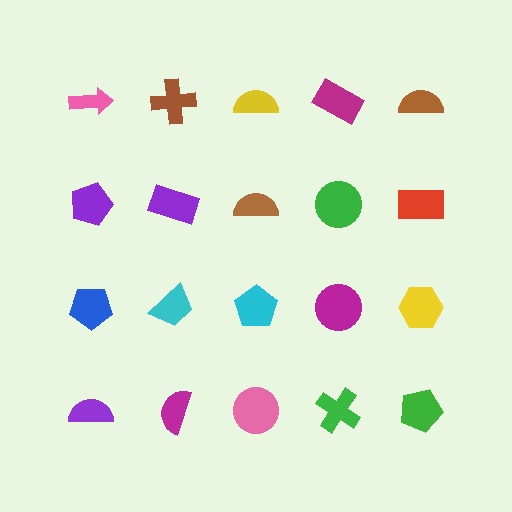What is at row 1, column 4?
A magenta rectangle.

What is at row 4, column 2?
A magenta semicircle.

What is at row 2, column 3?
A brown semicircle.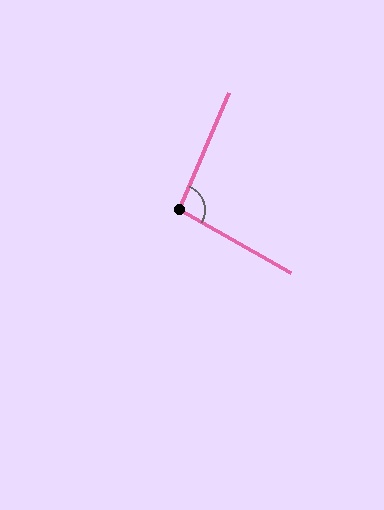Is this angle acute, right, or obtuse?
It is obtuse.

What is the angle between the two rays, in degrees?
Approximately 97 degrees.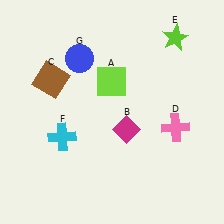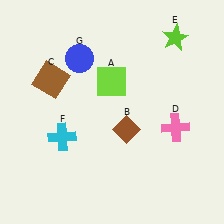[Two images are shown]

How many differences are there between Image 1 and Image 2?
There is 1 difference between the two images.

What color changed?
The diamond (B) changed from magenta in Image 1 to brown in Image 2.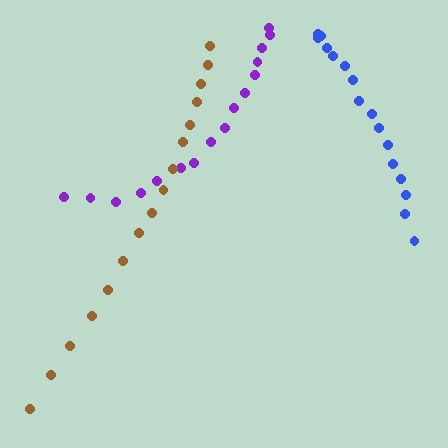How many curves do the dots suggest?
There are 3 distinct paths.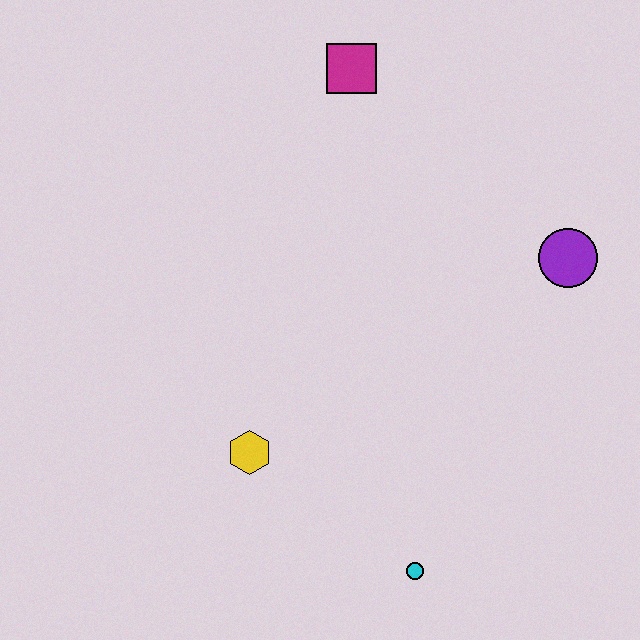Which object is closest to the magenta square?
The purple circle is closest to the magenta square.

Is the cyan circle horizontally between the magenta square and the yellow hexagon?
No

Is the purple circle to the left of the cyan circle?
No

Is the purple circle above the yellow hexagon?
Yes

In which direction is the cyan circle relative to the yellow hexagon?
The cyan circle is to the right of the yellow hexagon.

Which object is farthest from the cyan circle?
The magenta square is farthest from the cyan circle.